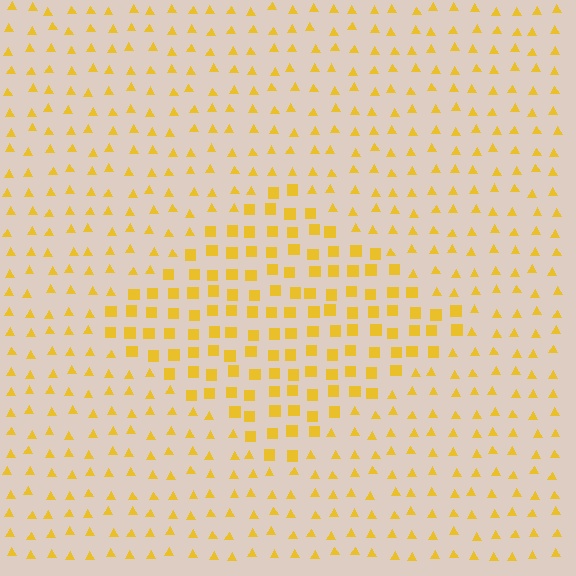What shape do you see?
I see a diamond.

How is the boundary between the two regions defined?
The boundary is defined by a change in element shape: squares inside vs. triangles outside. All elements share the same color and spacing.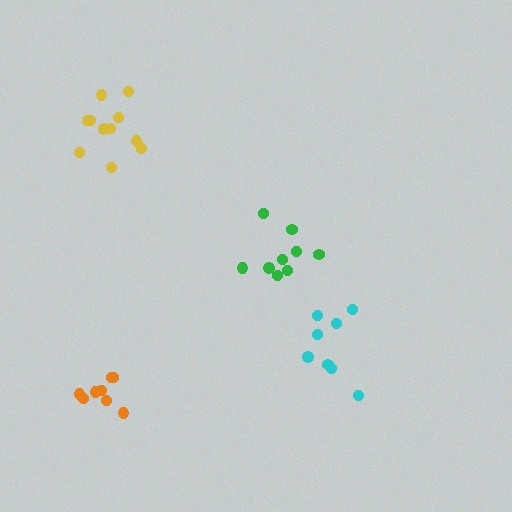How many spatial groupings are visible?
There are 4 spatial groupings.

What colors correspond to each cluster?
The clusters are colored: cyan, orange, green, yellow.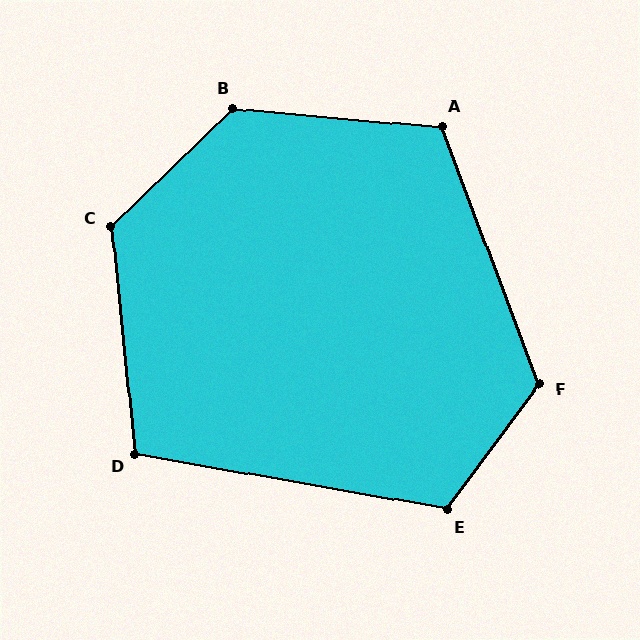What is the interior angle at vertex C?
Approximately 128 degrees (obtuse).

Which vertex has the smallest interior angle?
D, at approximately 106 degrees.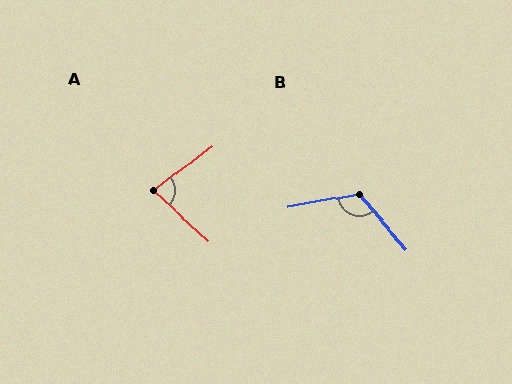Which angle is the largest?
B, at approximately 120 degrees.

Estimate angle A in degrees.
Approximately 80 degrees.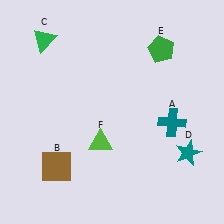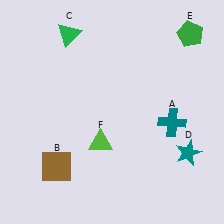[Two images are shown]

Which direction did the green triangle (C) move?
The green triangle (C) moved right.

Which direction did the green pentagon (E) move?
The green pentagon (E) moved right.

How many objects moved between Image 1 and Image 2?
2 objects moved between the two images.